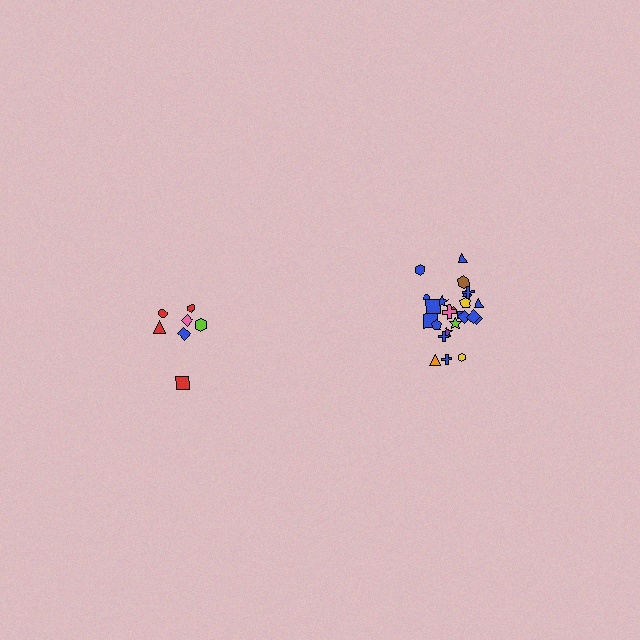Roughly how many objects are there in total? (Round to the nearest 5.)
Roughly 30 objects in total.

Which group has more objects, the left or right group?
The right group.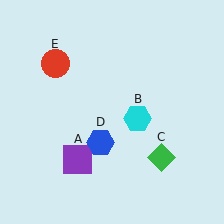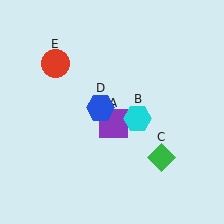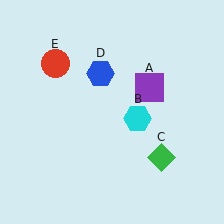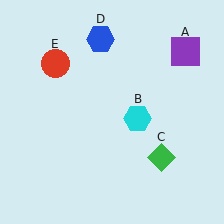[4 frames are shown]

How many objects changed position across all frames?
2 objects changed position: purple square (object A), blue hexagon (object D).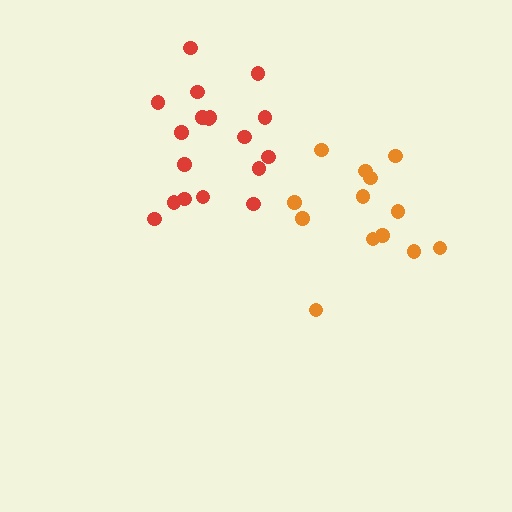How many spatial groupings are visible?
There are 2 spatial groupings.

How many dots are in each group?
Group 1: 13 dots, Group 2: 18 dots (31 total).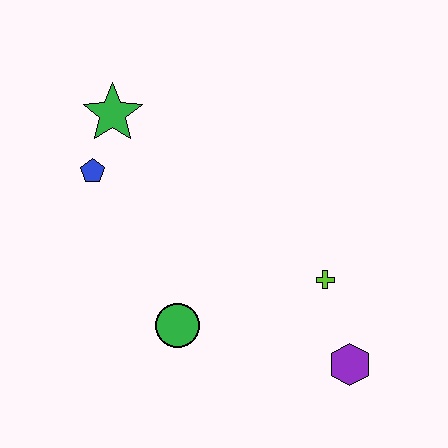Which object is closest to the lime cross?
The purple hexagon is closest to the lime cross.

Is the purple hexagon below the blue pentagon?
Yes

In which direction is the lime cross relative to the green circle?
The lime cross is to the right of the green circle.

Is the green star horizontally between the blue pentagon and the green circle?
Yes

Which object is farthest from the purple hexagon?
The green star is farthest from the purple hexagon.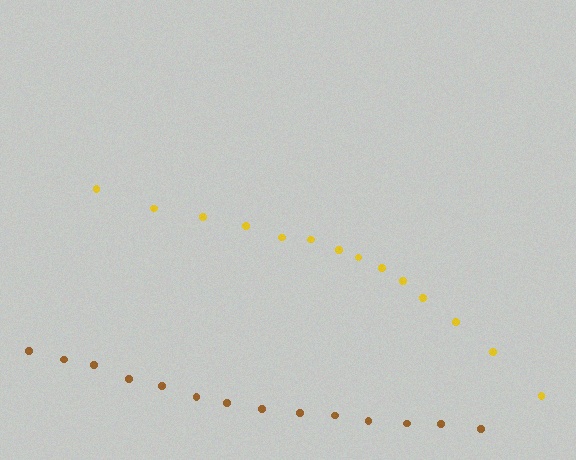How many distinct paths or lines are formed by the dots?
There are 2 distinct paths.